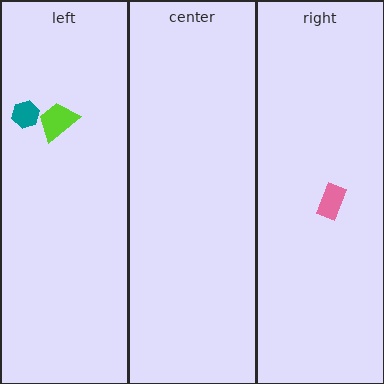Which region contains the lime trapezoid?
The left region.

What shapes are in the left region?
The teal hexagon, the lime trapezoid.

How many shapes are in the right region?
1.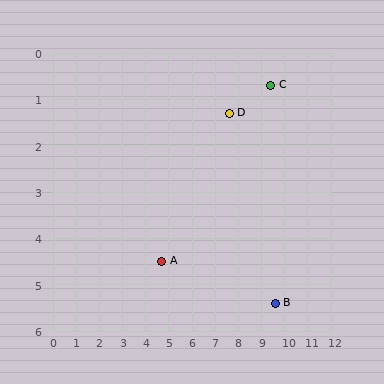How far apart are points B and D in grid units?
Points B and D are about 4.6 grid units apart.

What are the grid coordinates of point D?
Point D is at approximately (7.6, 1.3).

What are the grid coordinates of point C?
Point C is at approximately (9.4, 0.7).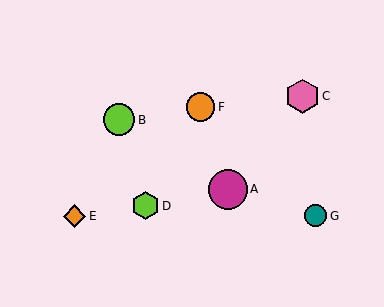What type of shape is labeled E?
Shape E is an orange diamond.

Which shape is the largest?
The magenta circle (labeled A) is the largest.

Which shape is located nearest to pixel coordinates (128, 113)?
The lime circle (labeled B) at (119, 120) is nearest to that location.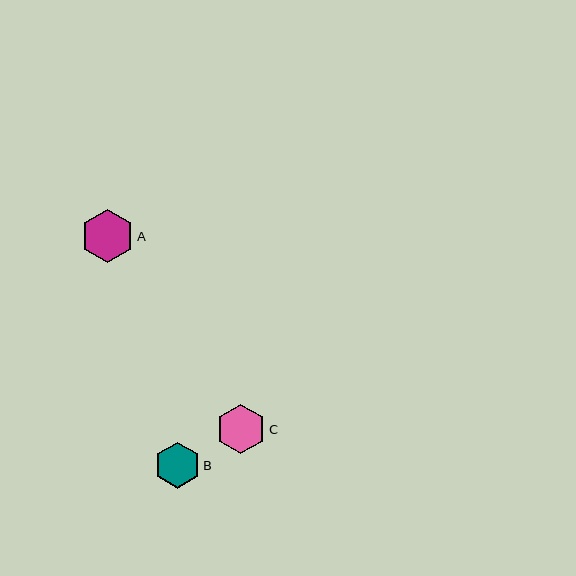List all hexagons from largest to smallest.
From largest to smallest: A, C, B.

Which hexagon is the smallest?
Hexagon B is the smallest with a size of approximately 46 pixels.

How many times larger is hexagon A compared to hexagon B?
Hexagon A is approximately 1.2 times the size of hexagon B.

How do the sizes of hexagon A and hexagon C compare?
Hexagon A and hexagon C are approximately the same size.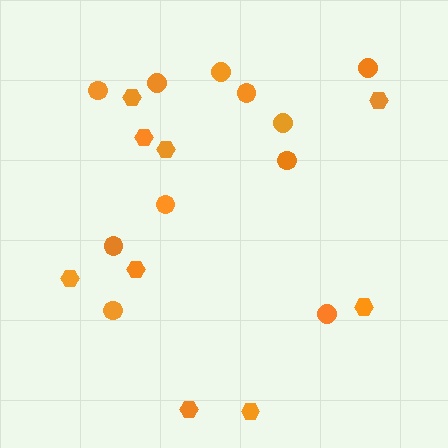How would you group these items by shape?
There are 2 groups: one group of circles (11) and one group of hexagons (9).